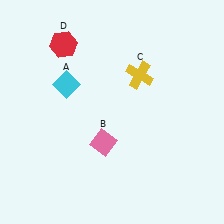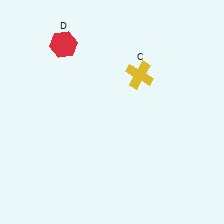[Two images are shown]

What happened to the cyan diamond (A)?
The cyan diamond (A) was removed in Image 2. It was in the top-left area of Image 1.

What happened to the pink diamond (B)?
The pink diamond (B) was removed in Image 2. It was in the bottom-left area of Image 1.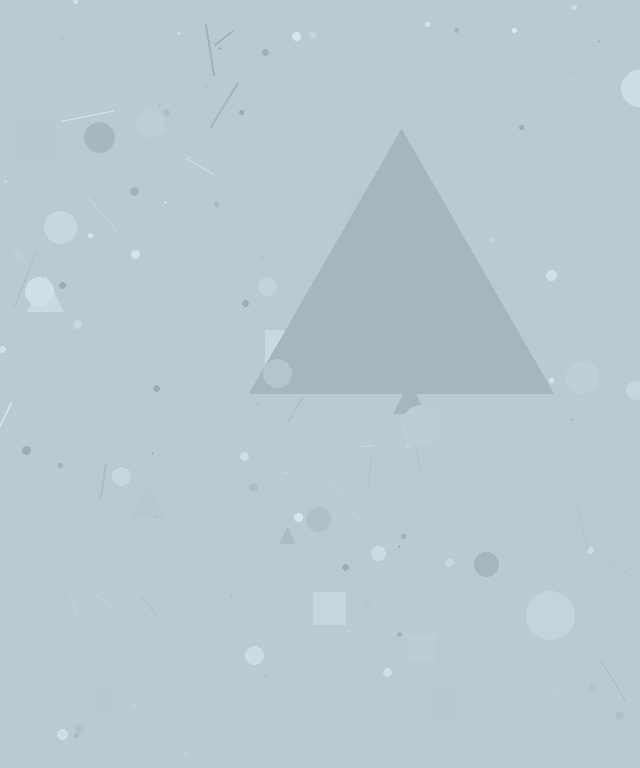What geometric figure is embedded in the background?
A triangle is embedded in the background.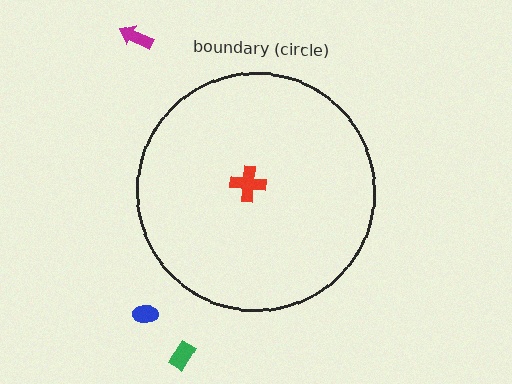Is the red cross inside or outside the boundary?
Inside.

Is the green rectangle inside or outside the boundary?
Outside.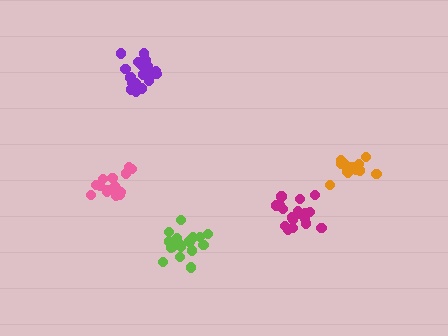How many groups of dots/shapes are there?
There are 5 groups.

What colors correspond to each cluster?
The clusters are colored: lime, magenta, pink, orange, purple.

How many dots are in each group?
Group 1: 17 dots, Group 2: 18 dots, Group 3: 18 dots, Group 4: 14 dots, Group 5: 18 dots (85 total).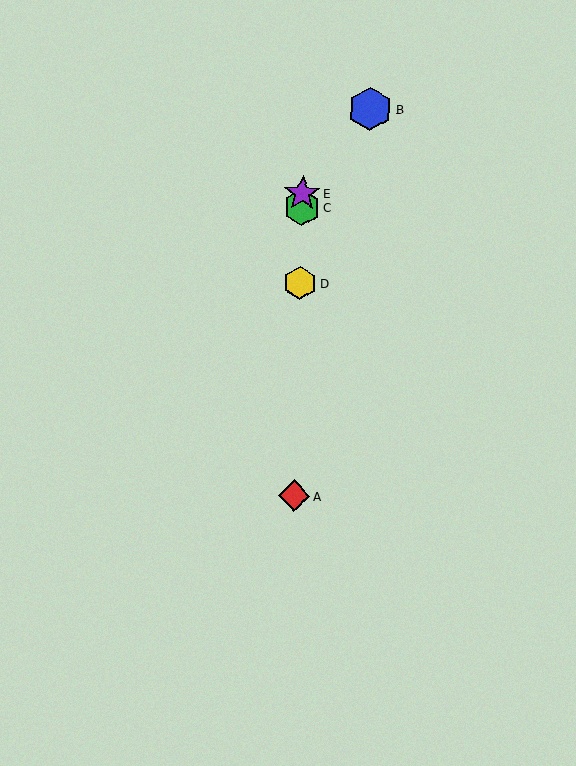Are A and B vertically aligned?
No, A is at x≈294 and B is at x≈370.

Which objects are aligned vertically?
Objects A, C, D, E are aligned vertically.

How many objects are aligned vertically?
4 objects (A, C, D, E) are aligned vertically.